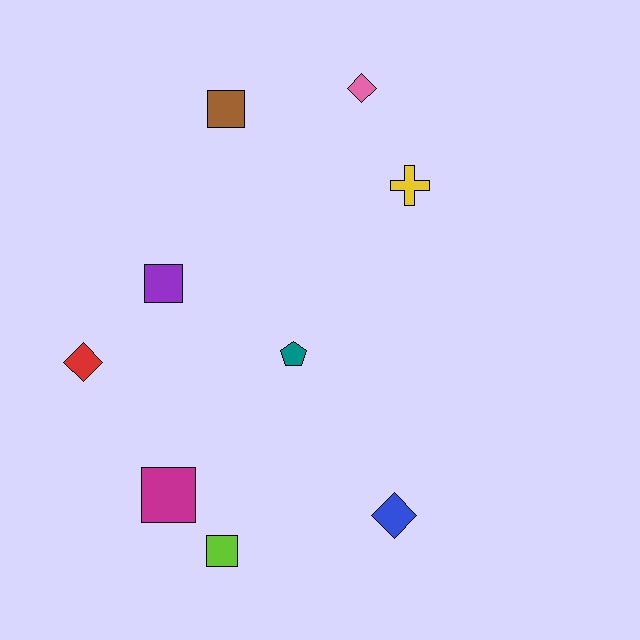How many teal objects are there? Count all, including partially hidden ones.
There is 1 teal object.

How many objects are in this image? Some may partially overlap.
There are 9 objects.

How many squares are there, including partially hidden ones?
There are 4 squares.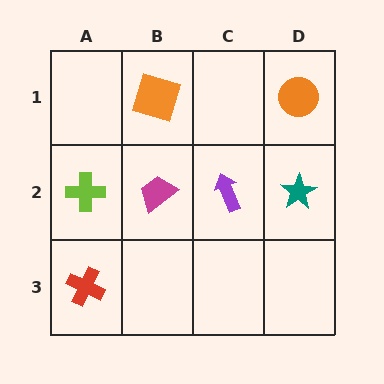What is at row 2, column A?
A lime cross.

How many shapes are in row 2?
4 shapes.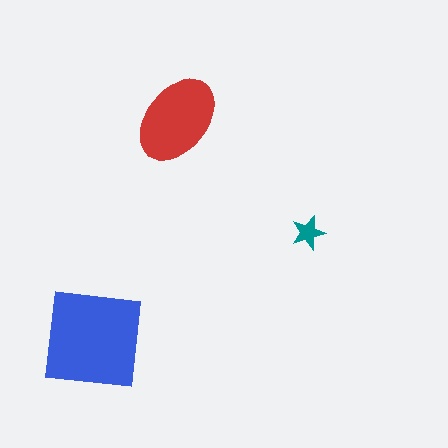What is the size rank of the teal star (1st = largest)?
3rd.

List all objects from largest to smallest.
The blue square, the red ellipse, the teal star.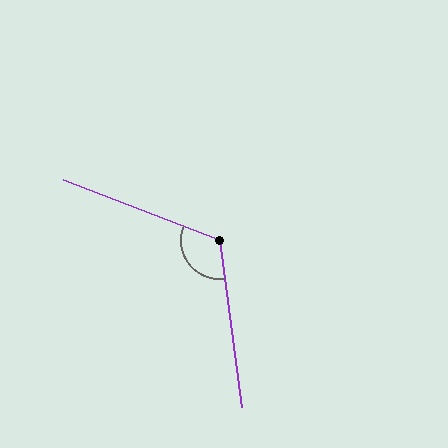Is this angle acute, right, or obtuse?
It is obtuse.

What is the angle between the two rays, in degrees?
Approximately 119 degrees.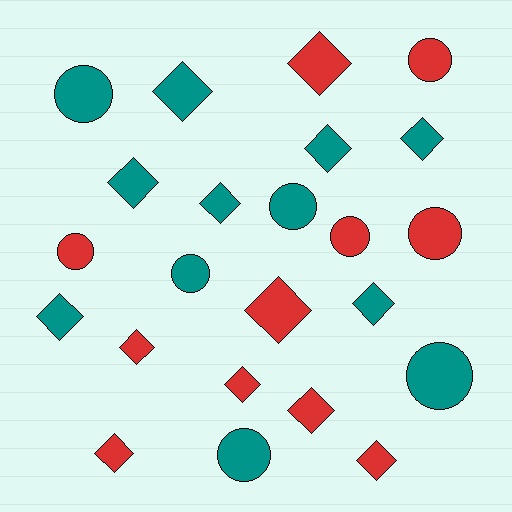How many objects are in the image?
There are 23 objects.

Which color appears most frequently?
Teal, with 12 objects.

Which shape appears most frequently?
Diamond, with 14 objects.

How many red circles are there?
There are 4 red circles.